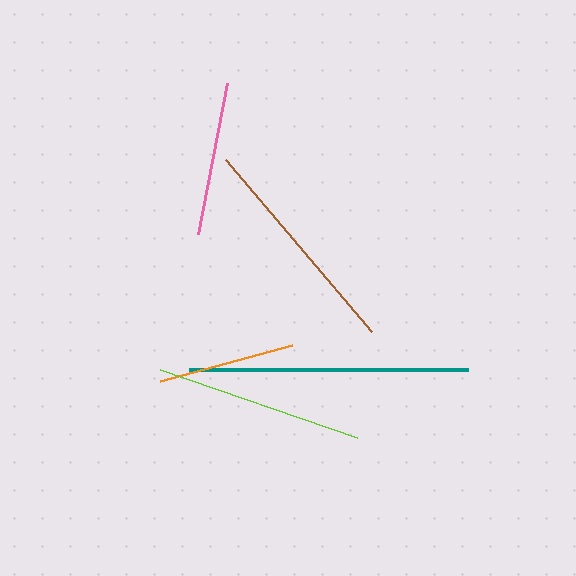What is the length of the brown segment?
The brown segment is approximately 226 pixels long.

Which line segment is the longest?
The teal line is the longest at approximately 278 pixels.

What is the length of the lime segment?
The lime segment is approximately 208 pixels long.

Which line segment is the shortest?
The orange line is the shortest at approximately 137 pixels.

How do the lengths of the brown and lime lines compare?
The brown and lime lines are approximately the same length.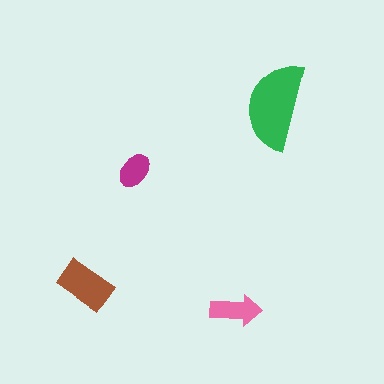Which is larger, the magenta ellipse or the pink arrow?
The pink arrow.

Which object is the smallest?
The magenta ellipse.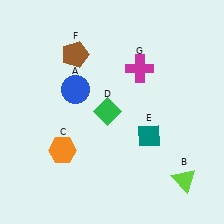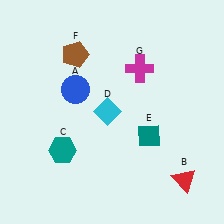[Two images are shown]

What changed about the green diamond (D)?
In Image 1, D is green. In Image 2, it changed to cyan.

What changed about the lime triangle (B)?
In Image 1, B is lime. In Image 2, it changed to red.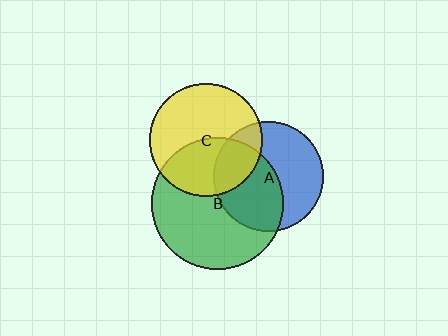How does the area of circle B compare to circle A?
Approximately 1.4 times.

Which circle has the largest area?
Circle B (green).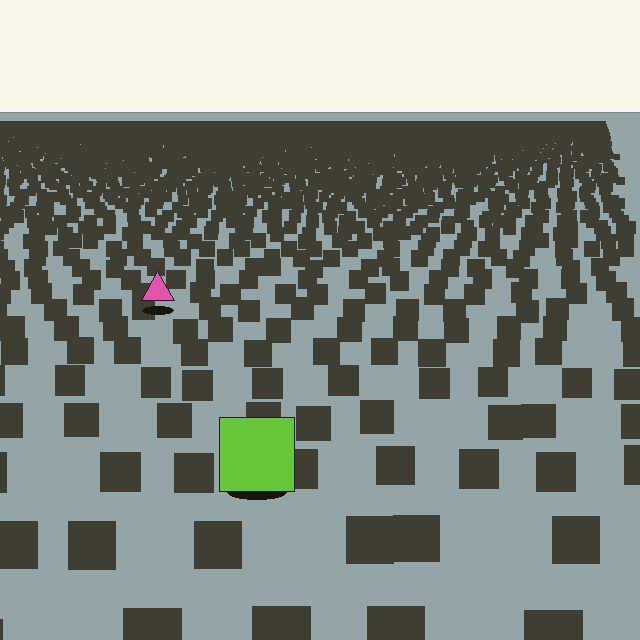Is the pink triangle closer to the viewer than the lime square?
No. The lime square is closer — you can tell from the texture gradient: the ground texture is coarser near it.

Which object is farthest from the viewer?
The pink triangle is farthest from the viewer. It appears smaller and the ground texture around it is denser.